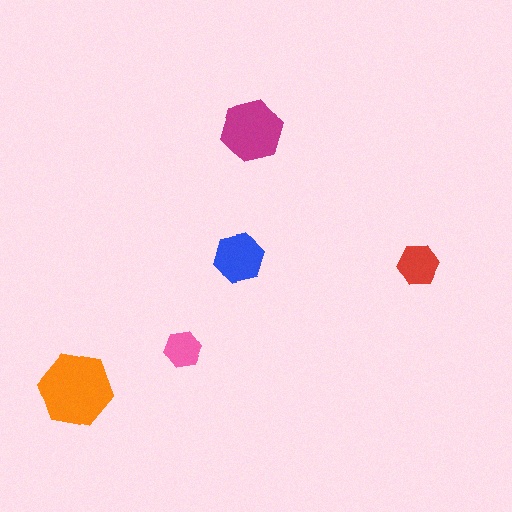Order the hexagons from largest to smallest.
the orange one, the magenta one, the blue one, the red one, the pink one.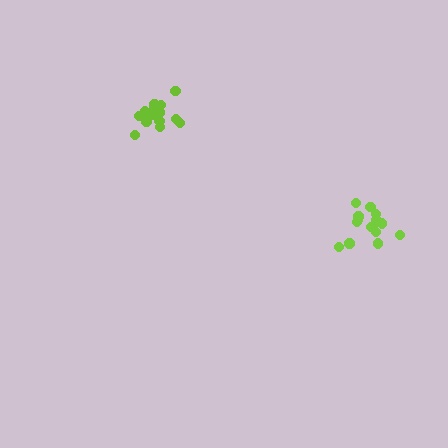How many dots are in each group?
Group 1: 17 dots, Group 2: 16 dots (33 total).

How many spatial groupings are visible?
There are 2 spatial groupings.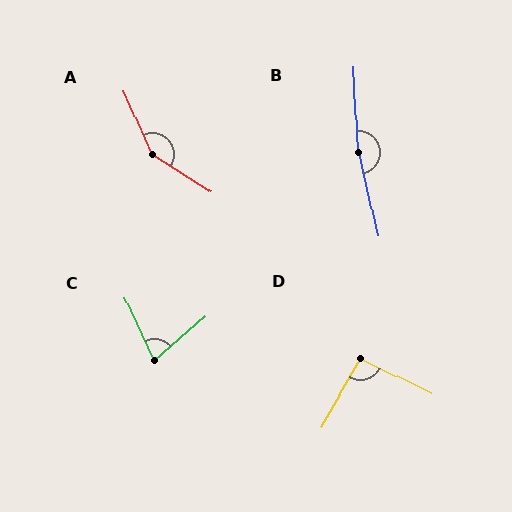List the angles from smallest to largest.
C (74°), D (93°), A (146°), B (170°).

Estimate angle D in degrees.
Approximately 93 degrees.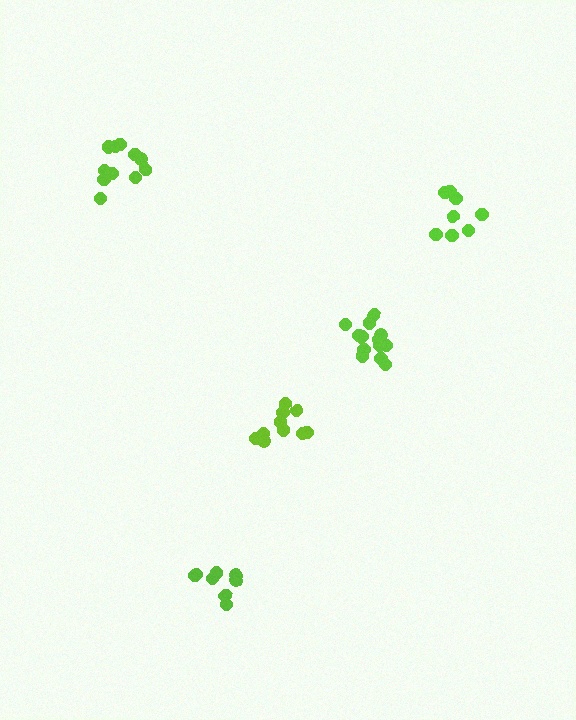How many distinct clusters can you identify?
There are 5 distinct clusters.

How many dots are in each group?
Group 1: 11 dots, Group 2: 14 dots, Group 3: 8 dots, Group 4: 8 dots, Group 5: 11 dots (52 total).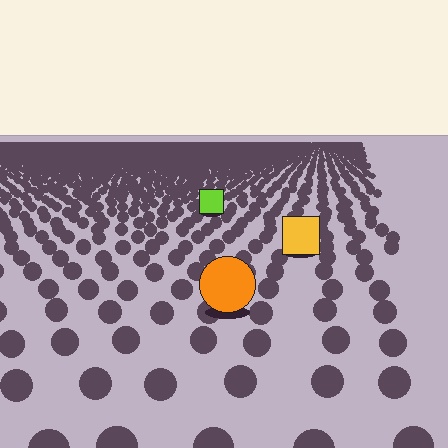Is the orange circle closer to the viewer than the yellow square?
Yes. The orange circle is closer — you can tell from the texture gradient: the ground texture is coarser near it.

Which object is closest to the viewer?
The orange circle is closest. The texture marks near it are larger and more spread out.